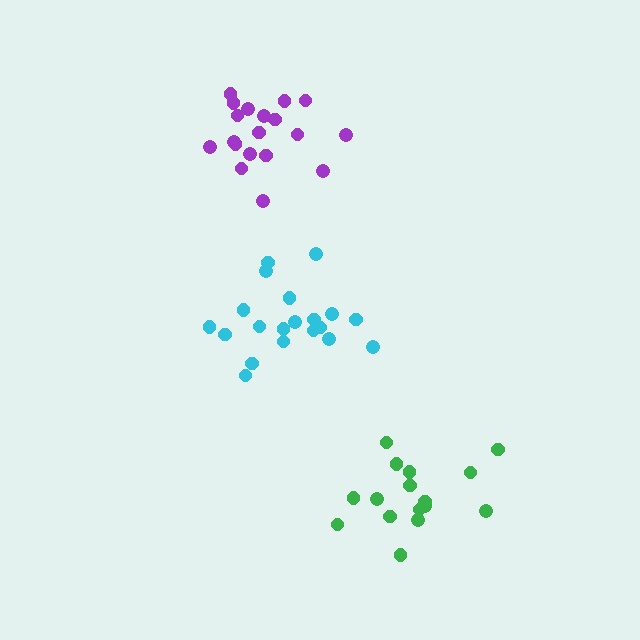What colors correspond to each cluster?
The clusters are colored: cyan, purple, green.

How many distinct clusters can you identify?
There are 3 distinct clusters.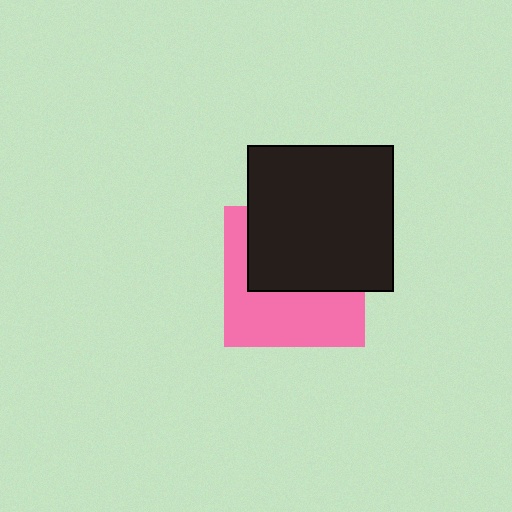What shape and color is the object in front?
The object in front is a black square.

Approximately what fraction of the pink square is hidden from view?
Roughly 50% of the pink square is hidden behind the black square.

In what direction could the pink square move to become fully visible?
The pink square could move down. That would shift it out from behind the black square entirely.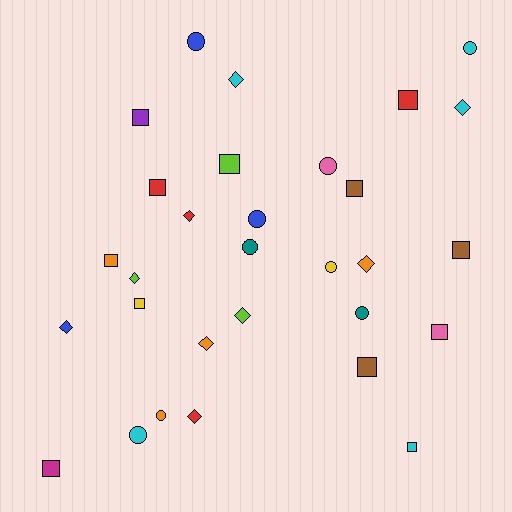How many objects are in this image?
There are 30 objects.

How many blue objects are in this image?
There are 3 blue objects.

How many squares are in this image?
There are 12 squares.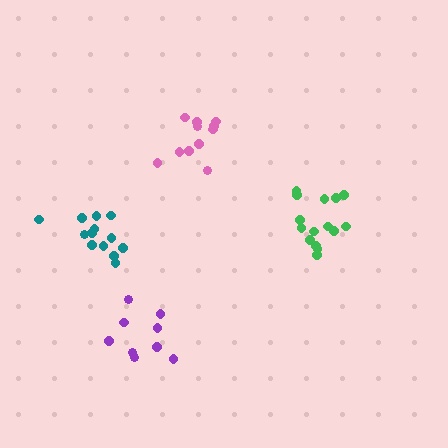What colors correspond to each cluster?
The clusters are colored: green, pink, purple, teal.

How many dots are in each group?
Group 1: 15 dots, Group 2: 11 dots, Group 3: 9 dots, Group 4: 13 dots (48 total).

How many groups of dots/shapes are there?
There are 4 groups.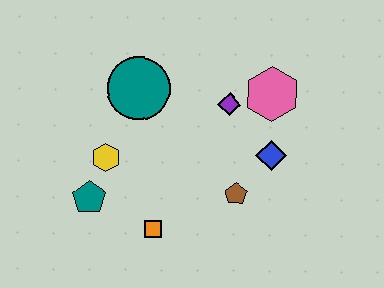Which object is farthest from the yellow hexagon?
The pink hexagon is farthest from the yellow hexagon.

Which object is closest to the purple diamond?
The pink hexagon is closest to the purple diamond.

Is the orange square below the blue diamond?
Yes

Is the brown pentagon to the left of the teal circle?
No